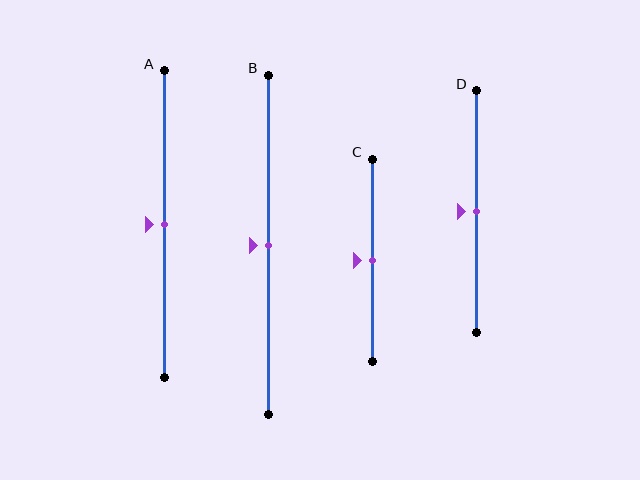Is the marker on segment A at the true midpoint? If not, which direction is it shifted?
Yes, the marker on segment A is at the true midpoint.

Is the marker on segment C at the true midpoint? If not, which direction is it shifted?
Yes, the marker on segment C is at the true midpoint.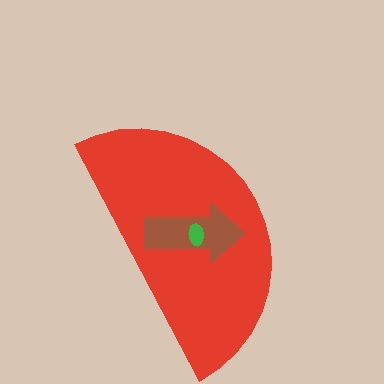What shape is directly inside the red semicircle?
The brown arrow.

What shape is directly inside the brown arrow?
The green ellipse.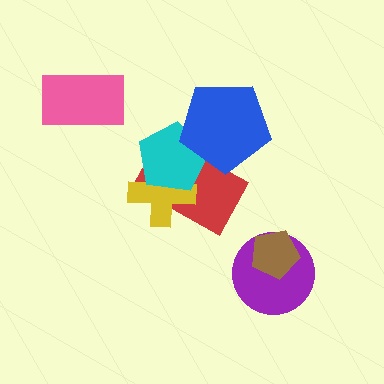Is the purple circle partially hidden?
Yes, it is partially covered by another shape.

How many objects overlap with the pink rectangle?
0 objects overlap with the pink rectangle.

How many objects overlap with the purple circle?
1 object overlaps with the purple circle.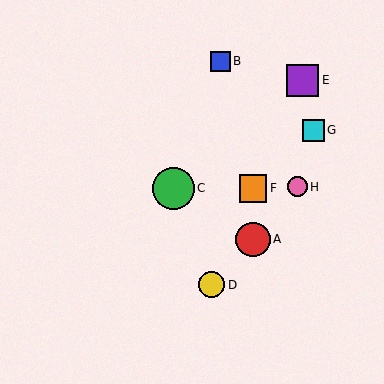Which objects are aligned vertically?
Objects A, F are aligned vertically.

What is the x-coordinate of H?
Object H is at x≈297.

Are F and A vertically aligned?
Yes, both are at x≈253.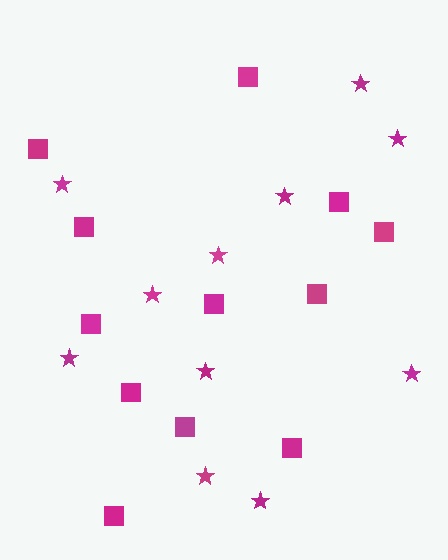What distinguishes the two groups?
There are 2 groups: one group of stars (11) and one group of squares (12).